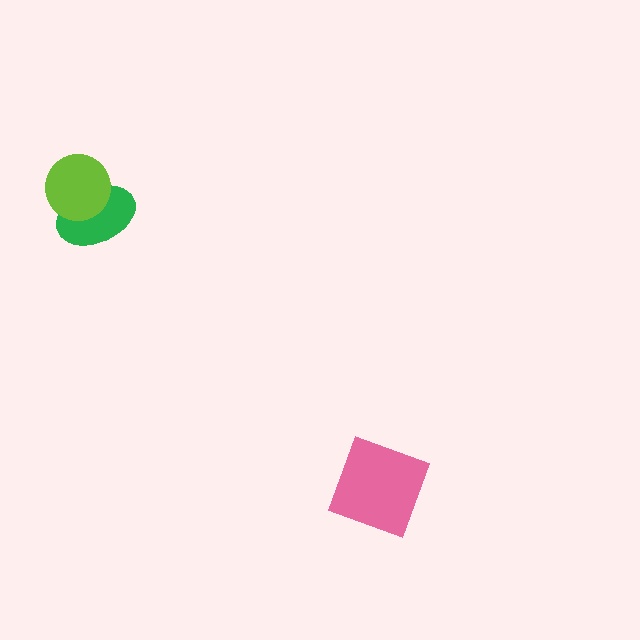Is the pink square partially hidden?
No, no other shape covers it.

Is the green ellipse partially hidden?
Yes, it is partially covered by another shape.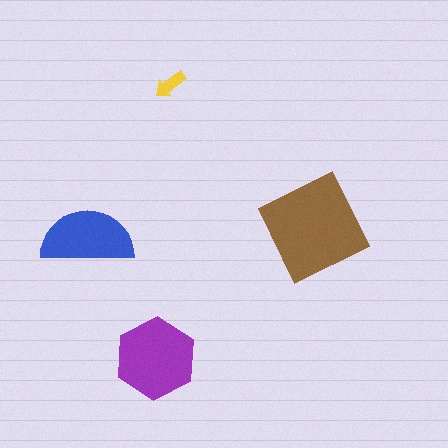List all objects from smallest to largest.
The yellow arrow, the blue semicircle, the purple hexagon, the brown diamond.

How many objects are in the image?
There are 4 objects in the image.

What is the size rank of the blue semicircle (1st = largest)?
3rd.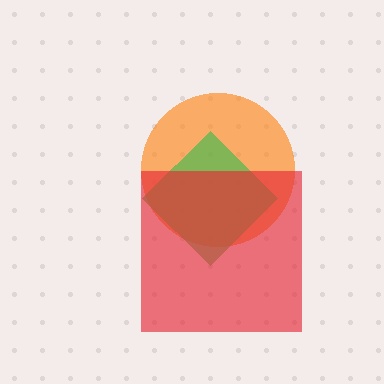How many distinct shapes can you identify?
There are 3 distinct shapes: an orange circle, a green diamond, a red square.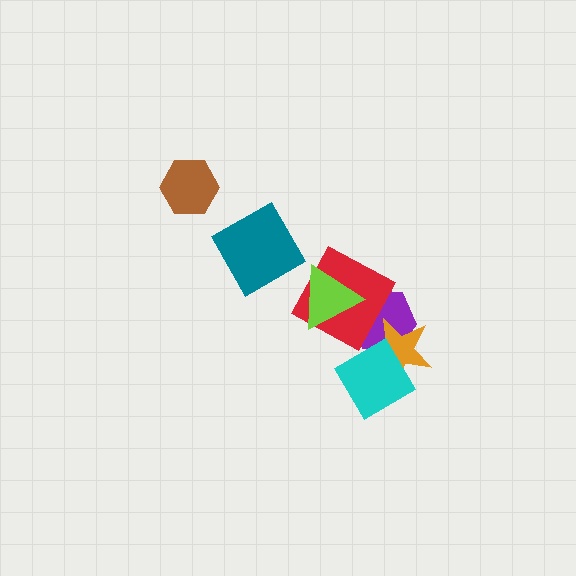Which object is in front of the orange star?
The cyan diamond is in front of the orange star.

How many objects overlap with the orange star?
2 objects overlap with the orange star.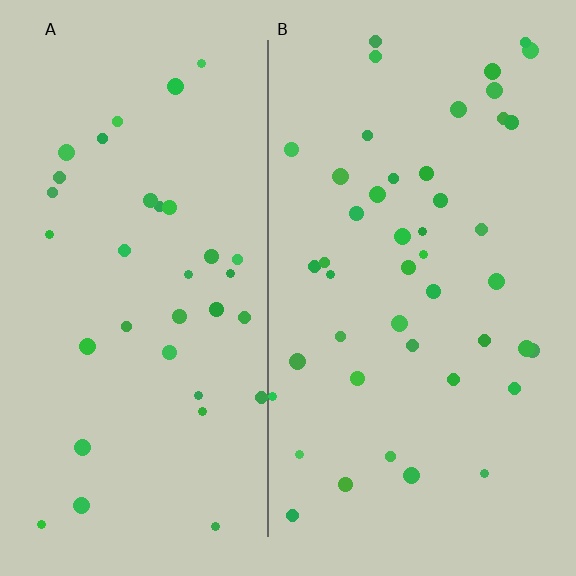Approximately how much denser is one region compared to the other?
Approximately 1.3× — region B over region A.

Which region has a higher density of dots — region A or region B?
B (the right).